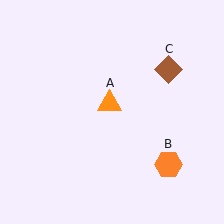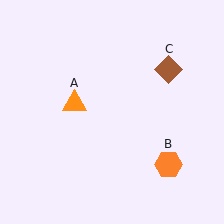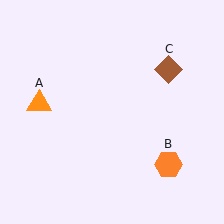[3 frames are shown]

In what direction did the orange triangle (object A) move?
The orange triangle (object A) moved left.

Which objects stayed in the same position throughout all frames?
Orange hexagon (object B) and brown diamond (object C) remained stationary.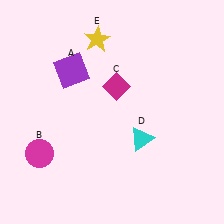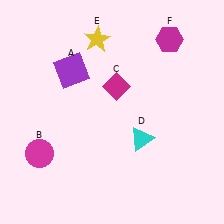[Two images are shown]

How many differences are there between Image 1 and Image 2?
There is 1 difference between the two images.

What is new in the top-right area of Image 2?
A magenta hexagon (F) was added in the top-right area of Image 2.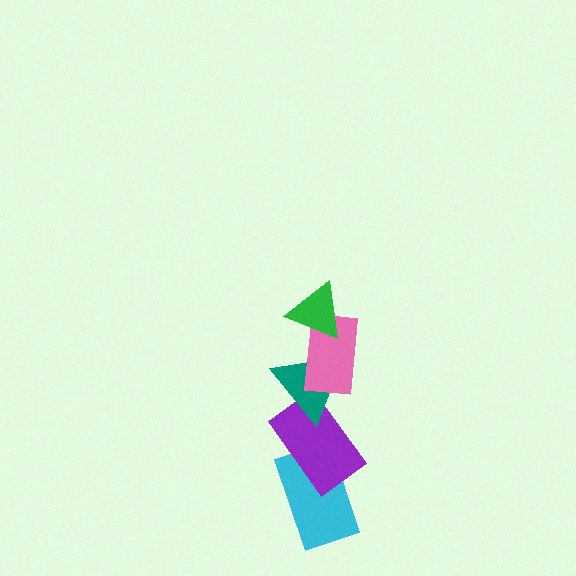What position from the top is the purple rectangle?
The purple rectangle is 4th from the top.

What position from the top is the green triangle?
The green triangle is 1st from the top.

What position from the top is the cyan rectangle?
The cyan rectangle is 5th from the top.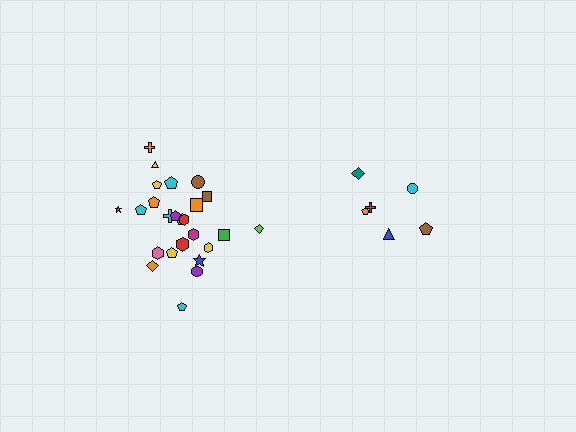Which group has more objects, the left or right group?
The left group.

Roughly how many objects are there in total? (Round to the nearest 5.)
Roughly 30 objects in total.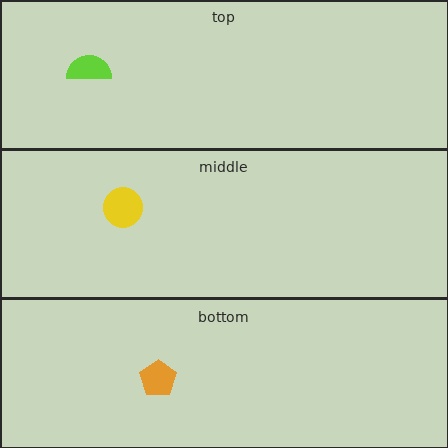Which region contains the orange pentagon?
The bottom region.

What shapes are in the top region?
The lime semicircle.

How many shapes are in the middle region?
1.